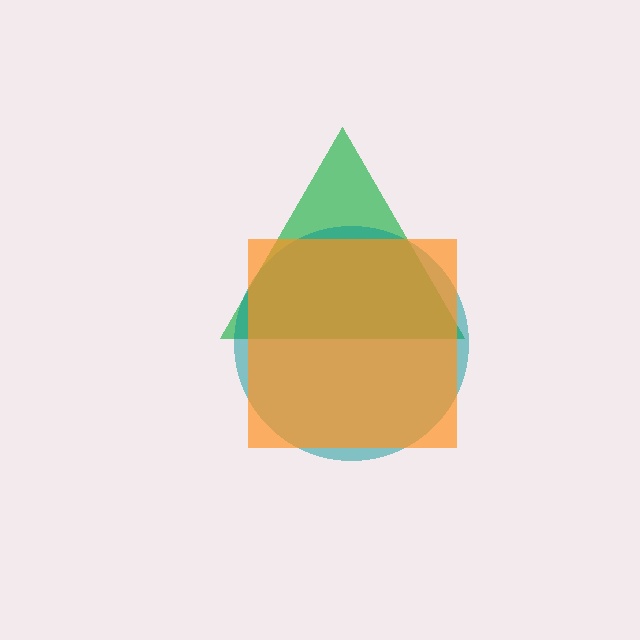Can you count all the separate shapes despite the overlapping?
Yes, there are 3 separate shapes.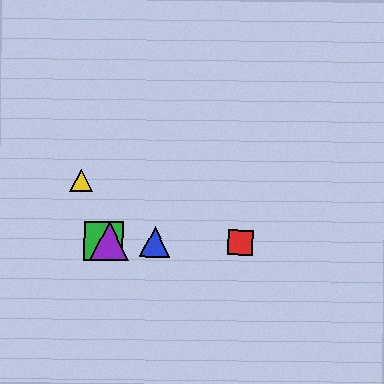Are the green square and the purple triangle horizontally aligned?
Yes, both are at y≈241.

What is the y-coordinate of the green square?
The green square is at y≈241.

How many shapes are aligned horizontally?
4 shapes (the red square, the blue triangle, the green square, the purple triangle) are aligned horizontally.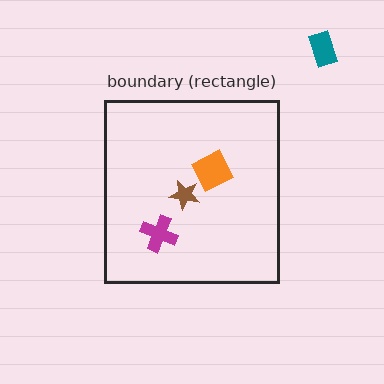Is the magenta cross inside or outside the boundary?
Inside.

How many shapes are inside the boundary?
3 inside, 1 outside.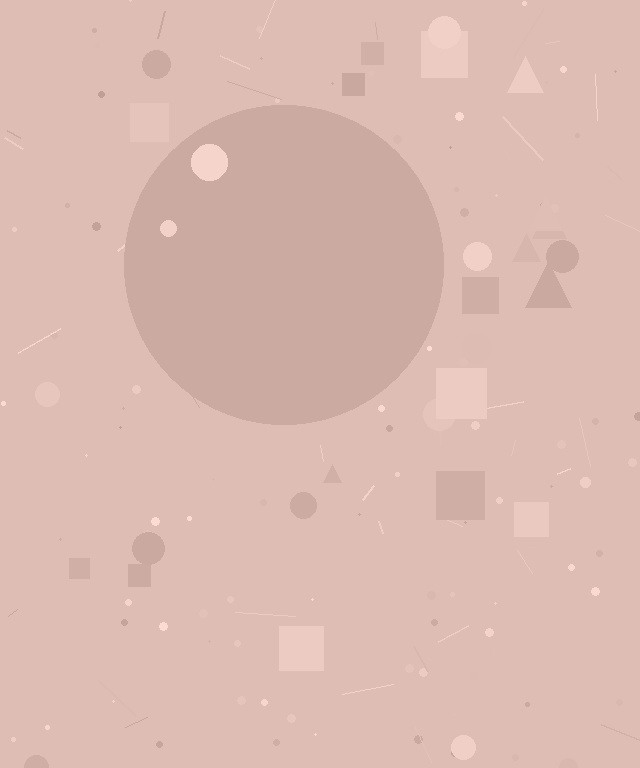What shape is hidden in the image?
A circle is hidden in the image.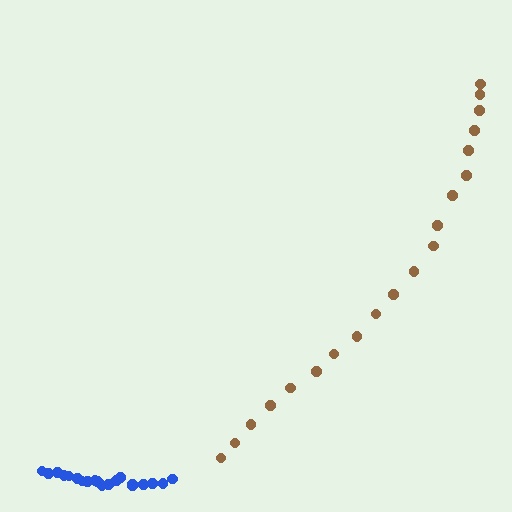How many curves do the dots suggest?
There are 2 distinct paths.